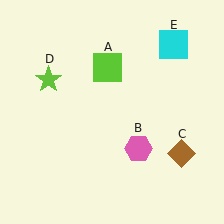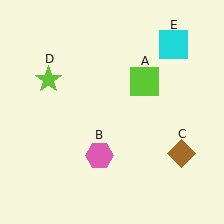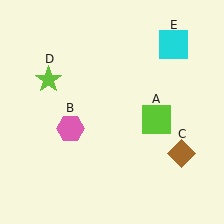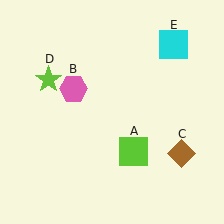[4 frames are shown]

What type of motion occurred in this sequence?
The lime square (object A), pink hexagon (object B) rotated clockwise around the center of the scene.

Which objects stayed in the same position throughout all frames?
Brown diamond (object C) and lime star (object D) and cyan square (object E) remained stationary.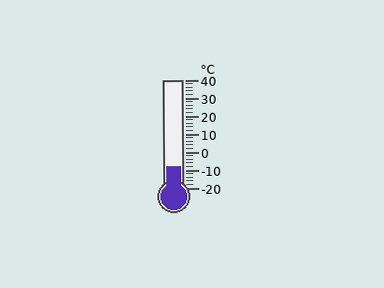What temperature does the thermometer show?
The thermometer shows approximately -8°C.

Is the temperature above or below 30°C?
The temperature is below 30°C.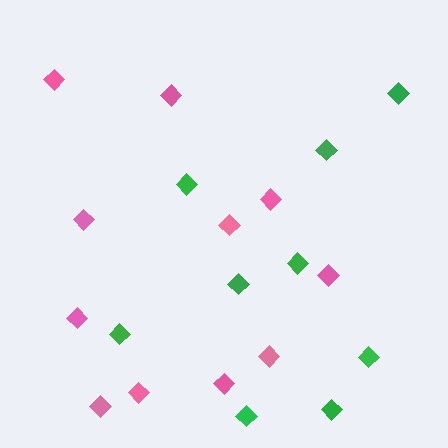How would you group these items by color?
There are 2 groups: one group of green diamonds (9) and one group of pink diamonds (11).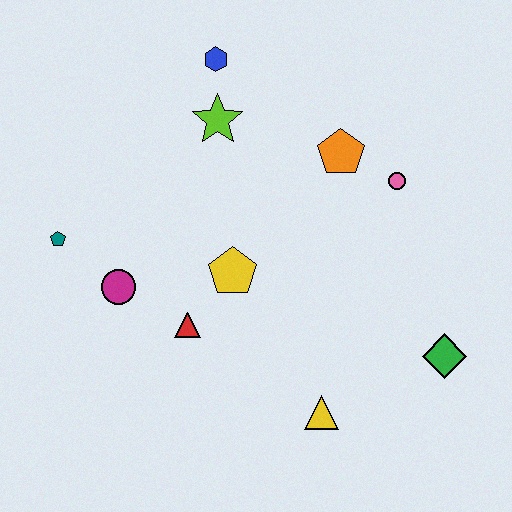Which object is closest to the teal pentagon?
The magenta circle is closest to the teal pentagon.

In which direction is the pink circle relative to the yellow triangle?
The pink circle is above the yellow triangle.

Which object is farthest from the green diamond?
The teal pentagon is farthest from the green diamond.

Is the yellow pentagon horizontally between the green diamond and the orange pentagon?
No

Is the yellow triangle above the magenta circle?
No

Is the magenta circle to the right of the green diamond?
No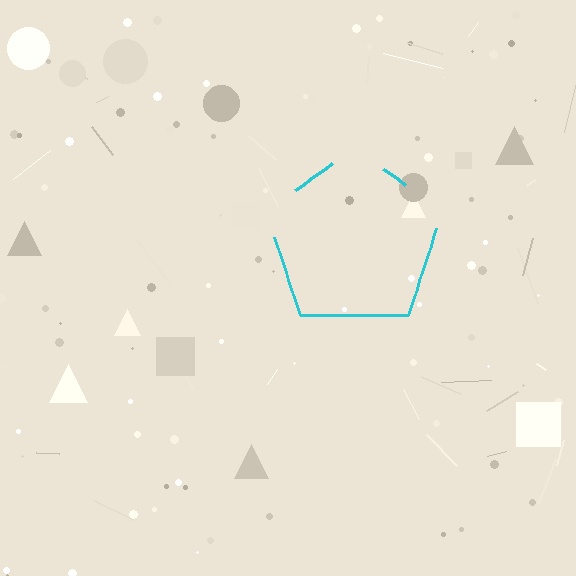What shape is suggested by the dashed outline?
The dashed outline suggests a pentagon.